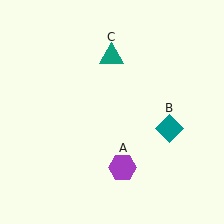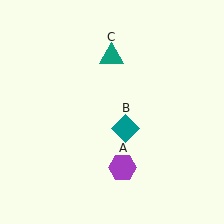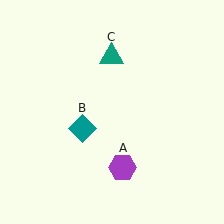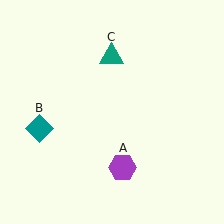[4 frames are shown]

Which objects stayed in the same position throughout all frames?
Purple hexagon (object A) and teal triangle (object C) remained stationary.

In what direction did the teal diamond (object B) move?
The teal diamond (object B) moved left.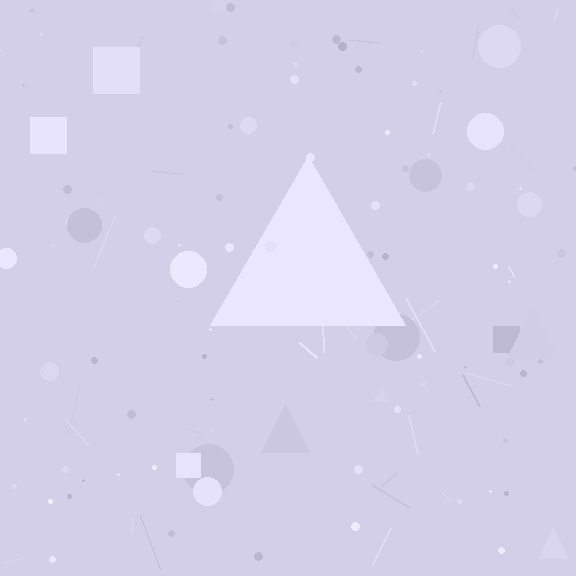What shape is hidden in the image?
A triangle is hidden in the image.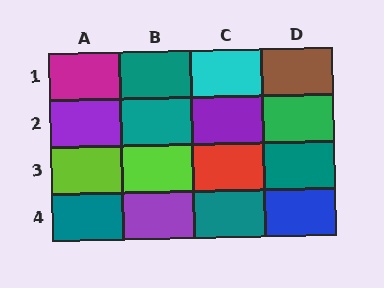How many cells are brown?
1 cell is brown.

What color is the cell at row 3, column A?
Lime.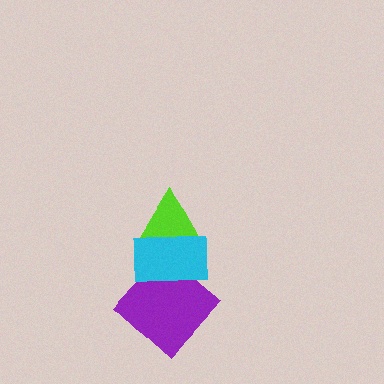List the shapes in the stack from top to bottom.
From top to bottom: the lime triangle, the cyan rectangle, the purple diamond.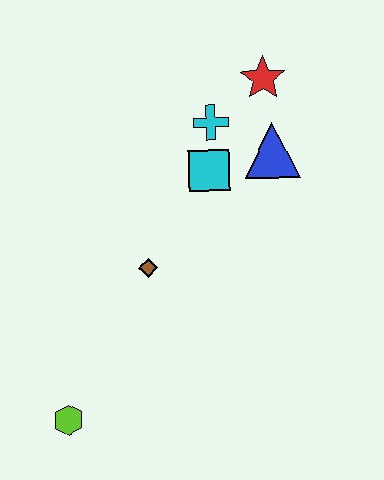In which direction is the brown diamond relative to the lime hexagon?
The brown diamond is above the lime hexagon.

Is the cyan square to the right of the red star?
No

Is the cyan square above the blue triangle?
No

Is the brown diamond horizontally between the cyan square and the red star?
No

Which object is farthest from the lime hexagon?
The red star is farthest from the lime hexagon.